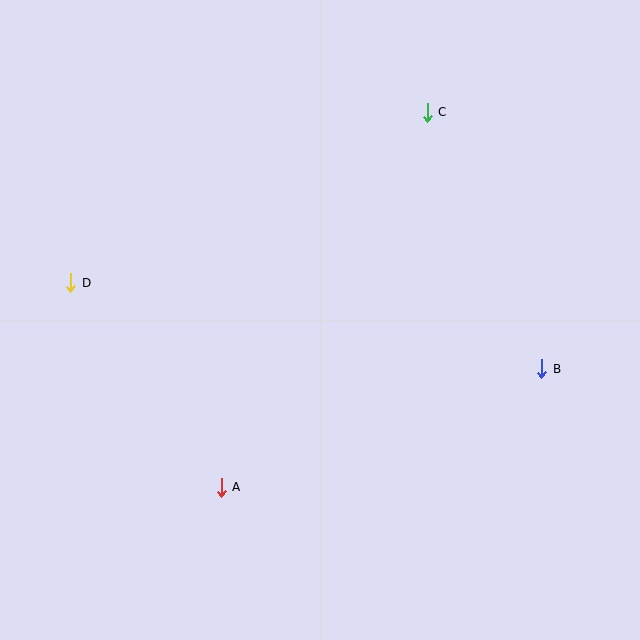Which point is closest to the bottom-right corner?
Point B is closest to the bottom-right corner.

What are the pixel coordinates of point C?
Point C is at (427, 112).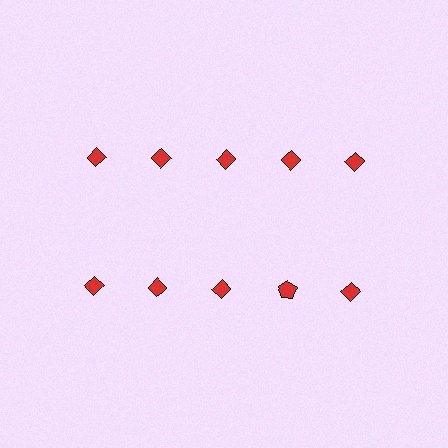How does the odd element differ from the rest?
It has a different shape: pentagon instead of diamond.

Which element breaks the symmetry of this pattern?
The red pentagon in the second row, second from right column breaks the symmetry. All other shapes are red diamonds.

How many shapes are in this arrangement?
There are 10 shapes arranged in a grid pattern.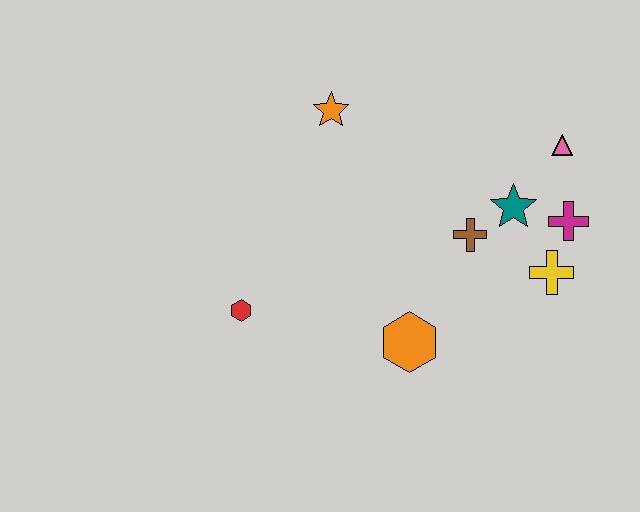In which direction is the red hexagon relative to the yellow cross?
The red hexagon is to the left of the yellow cross.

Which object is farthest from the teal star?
The red hexagon is farthest from the teal star.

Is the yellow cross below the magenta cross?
Yes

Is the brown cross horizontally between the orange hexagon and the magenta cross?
Yes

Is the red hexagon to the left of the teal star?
Yes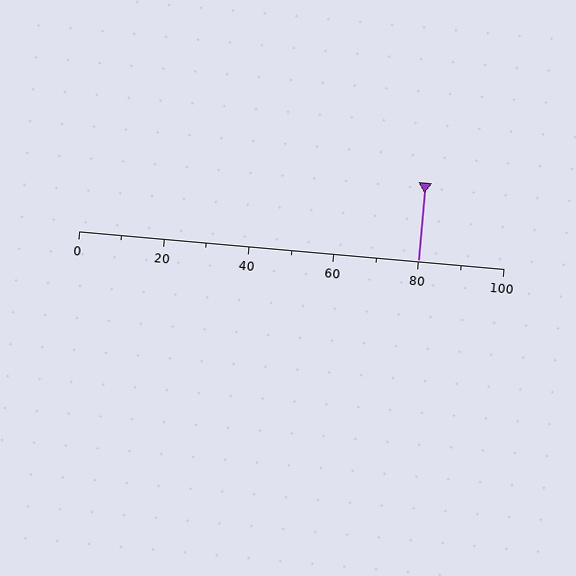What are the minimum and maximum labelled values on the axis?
The axis runs from 0 to 100.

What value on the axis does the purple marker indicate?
The marker indicates approximately 80.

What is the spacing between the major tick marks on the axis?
The major ticks are spaced 20 apart.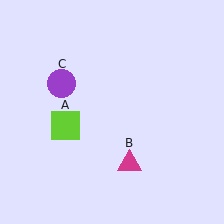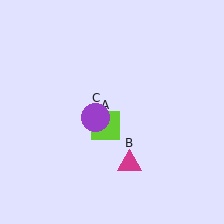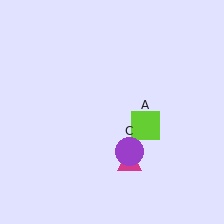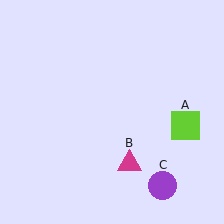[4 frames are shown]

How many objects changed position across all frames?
2 objects changed position: lime square (object A), purple circle (object C).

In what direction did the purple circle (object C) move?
The purple circle (object C) moved down and to the right.